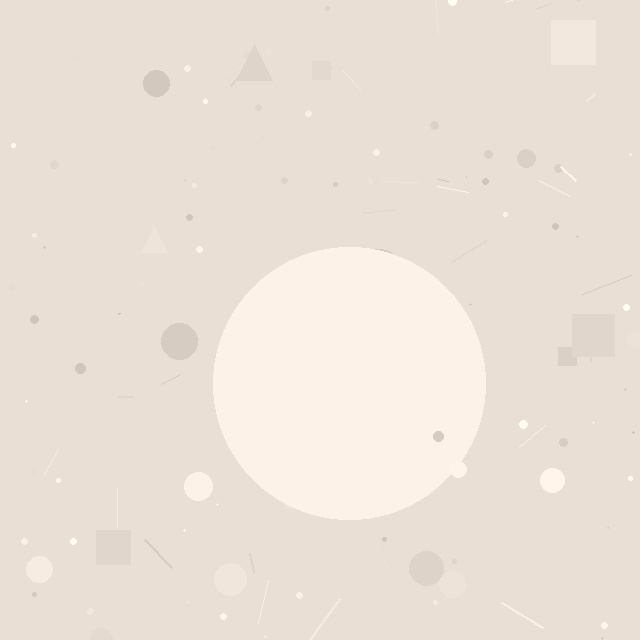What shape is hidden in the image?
A circle is hidden in the image.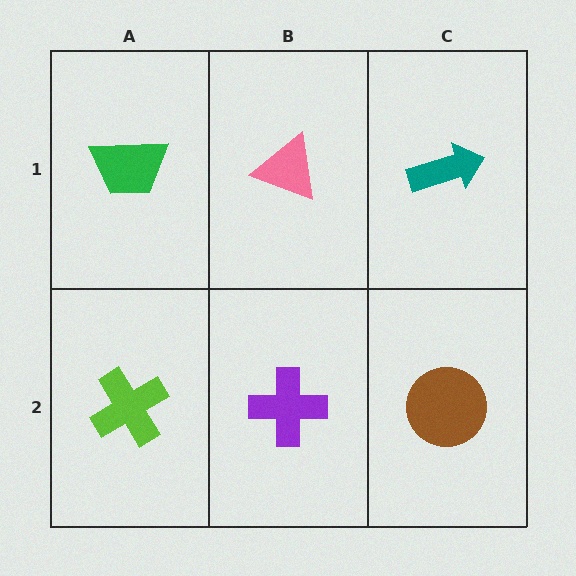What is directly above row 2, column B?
A pink triangle.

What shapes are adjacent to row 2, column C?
A teal arrow (row 1, column C), a purple cross (row 2, column B).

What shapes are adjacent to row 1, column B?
A purple cross (row 2, column B), a green trapezoid (row 1, column A), a teal arrow (row 1, column C).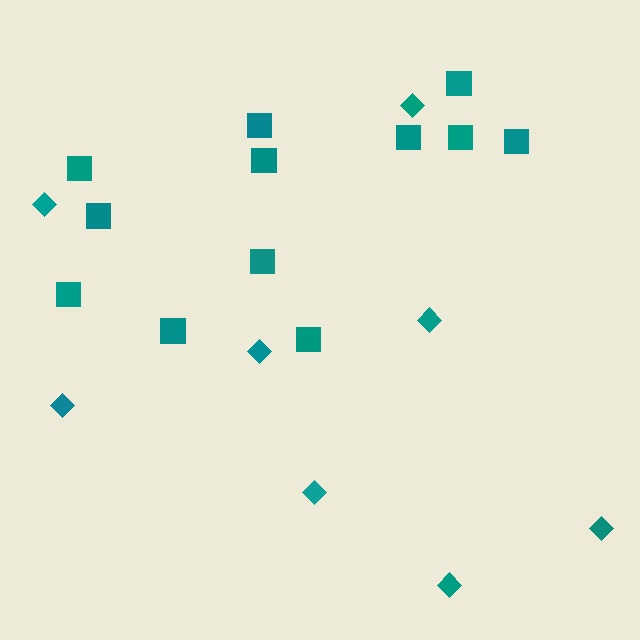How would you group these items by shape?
There are 2 groups: one group of squares (12) and one group of diamonds (8).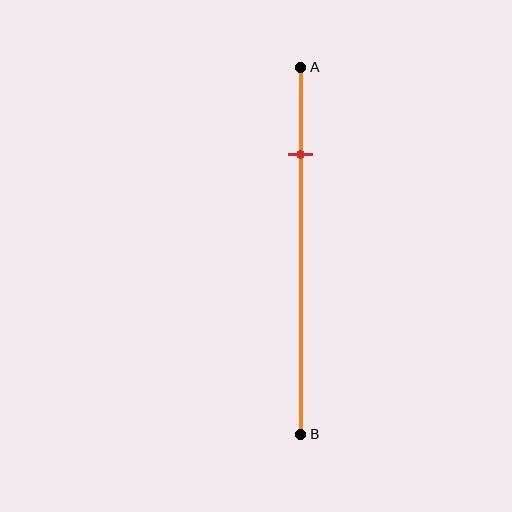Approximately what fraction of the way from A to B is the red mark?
The red mark is approximately 25% of the way from A to B.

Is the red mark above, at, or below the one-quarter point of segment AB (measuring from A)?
The red mark is approximately at the one-quarter point of segment AB.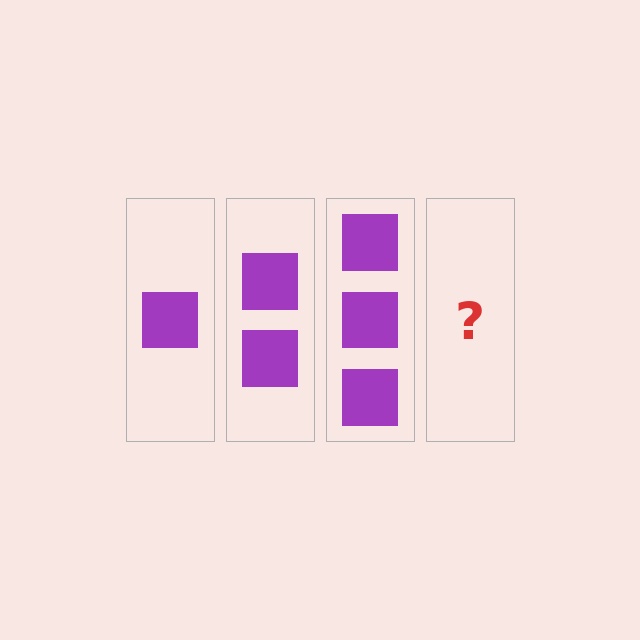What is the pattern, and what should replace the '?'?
The pattern is that each step adds one more square. The '?' should be 4 squares.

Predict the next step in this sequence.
The next step is 4 squares.